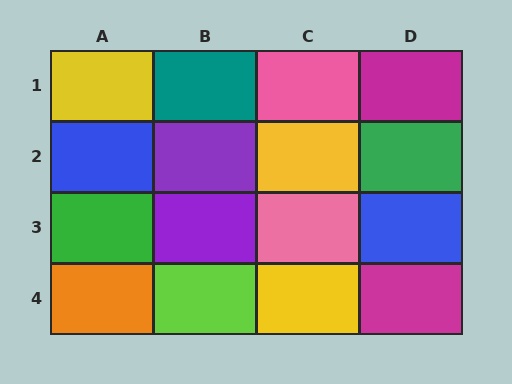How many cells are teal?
1 cell is teal.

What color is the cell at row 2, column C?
Yellow.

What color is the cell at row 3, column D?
Blue.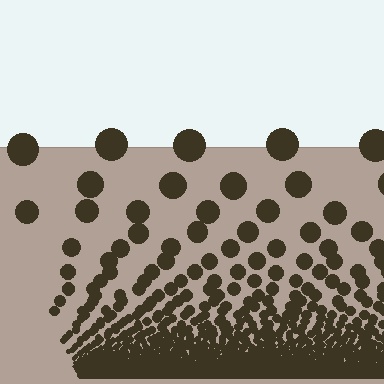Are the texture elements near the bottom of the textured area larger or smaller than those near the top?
Smaller. The gradient is inverted — elements near the bottom are smaller and denser.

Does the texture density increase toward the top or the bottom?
Density increases toward the bottom.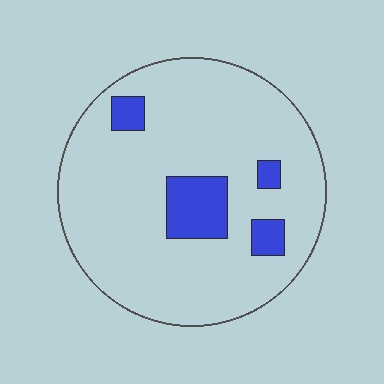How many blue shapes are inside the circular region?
4.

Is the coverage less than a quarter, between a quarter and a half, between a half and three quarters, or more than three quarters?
Less than a quarter.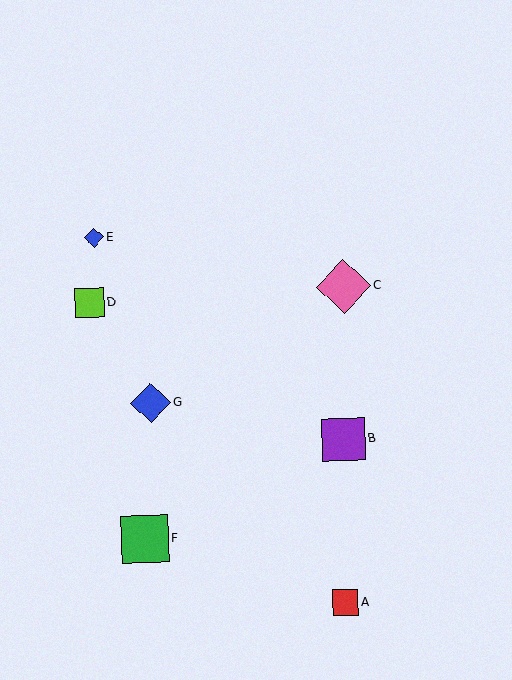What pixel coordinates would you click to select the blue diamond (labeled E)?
Click at (94, 238) to select the blue diamond E.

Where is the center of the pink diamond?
The center of the pink diamond is at (344, 286).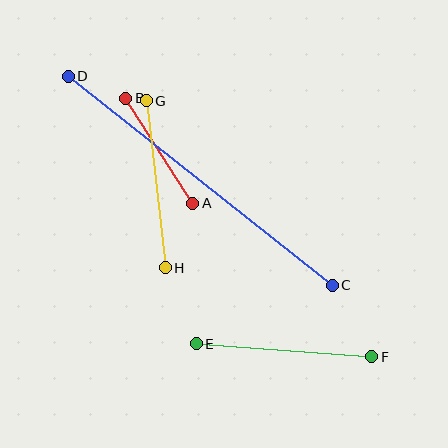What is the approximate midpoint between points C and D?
The midpoint is at approximately (200, 181) pixels.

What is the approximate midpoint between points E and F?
The midpoint is at approximately (284, 350) pixels.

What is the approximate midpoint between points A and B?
The midpoint is at approximately (159, 151) pixels.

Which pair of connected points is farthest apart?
Points C and D are farthest apart.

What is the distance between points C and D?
The distance is approximately 337 pixels.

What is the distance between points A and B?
The distance is approximately 125 pixels.